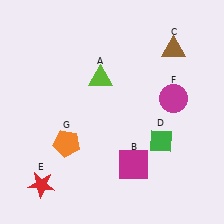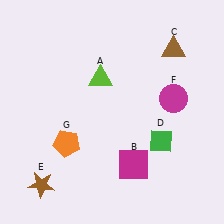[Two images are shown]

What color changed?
The star (E) changed from red in Image 1 to brown in Image 2.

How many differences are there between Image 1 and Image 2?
There is 1 difference between the two images.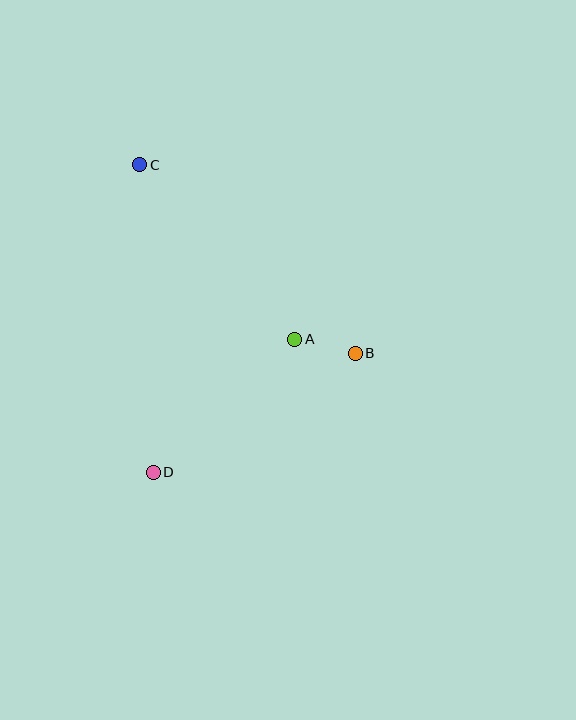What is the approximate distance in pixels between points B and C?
The distance between B and C is approximately 286 pixels.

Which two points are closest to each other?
Points A and B are closest to each other.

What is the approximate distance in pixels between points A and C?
The distance between A and C is approximately 233 pixels.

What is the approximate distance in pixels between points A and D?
The distance between A and D is approximately 194 pixels.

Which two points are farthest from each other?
Points C and D are farthest from each other.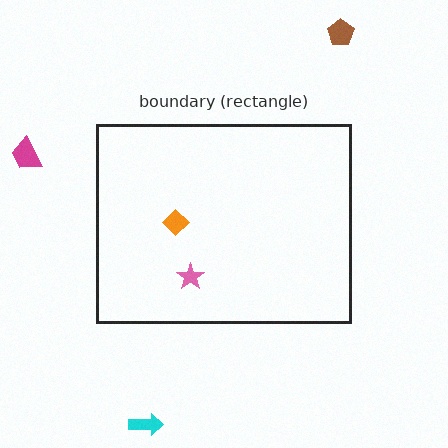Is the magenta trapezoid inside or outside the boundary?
Outside.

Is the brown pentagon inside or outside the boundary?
Outside.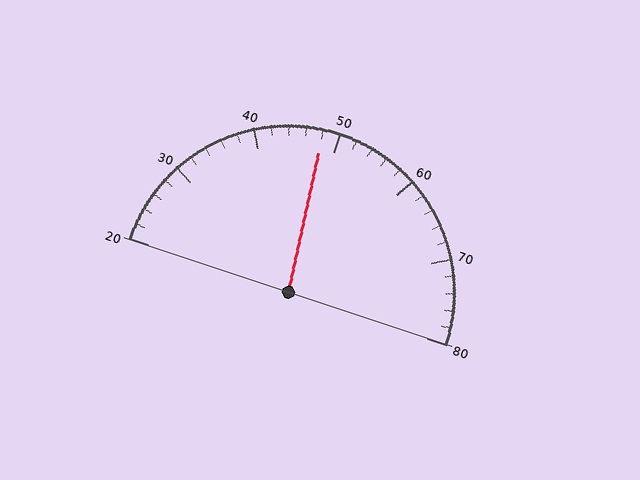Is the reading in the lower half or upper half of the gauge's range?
The reading is in the lower half of the range (20 to 80).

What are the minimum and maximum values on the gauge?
The gauge ranges from 20 to 80.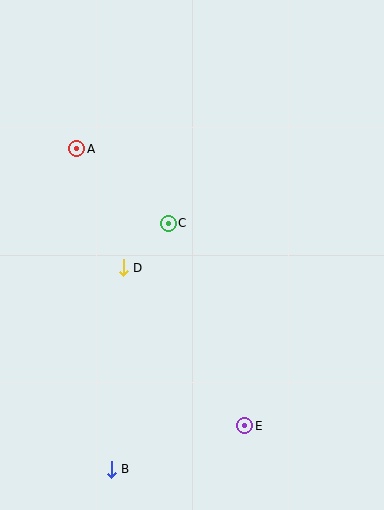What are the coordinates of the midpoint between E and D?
The midpoint between E and D is at (184, 347).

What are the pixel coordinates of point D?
Point D is at (123, 268).